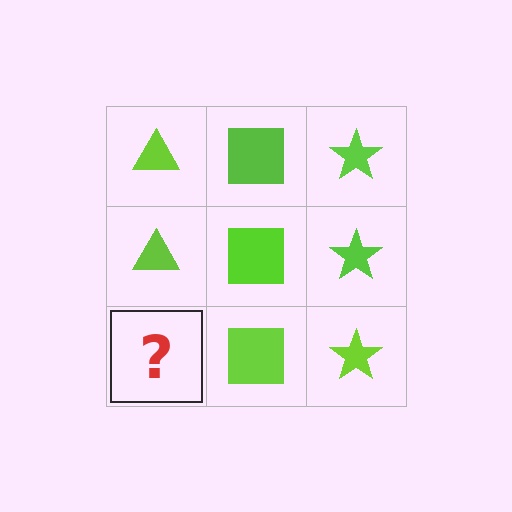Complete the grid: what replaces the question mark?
The question mark should be replaced with a lime triangle.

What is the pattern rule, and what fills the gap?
The rule is that each column has a consistent shape. The gap should be filled with a lime triangle.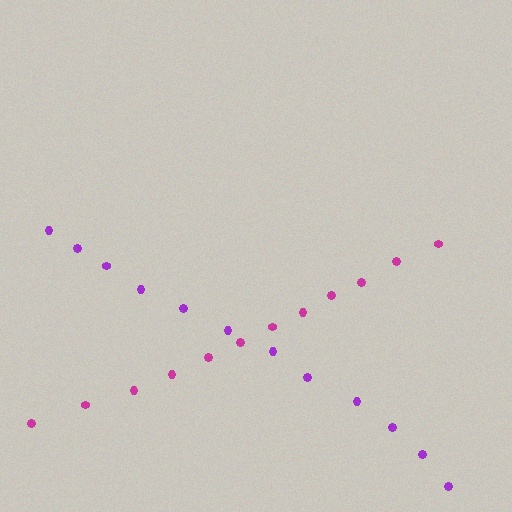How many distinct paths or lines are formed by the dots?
There are 2 distinct paths.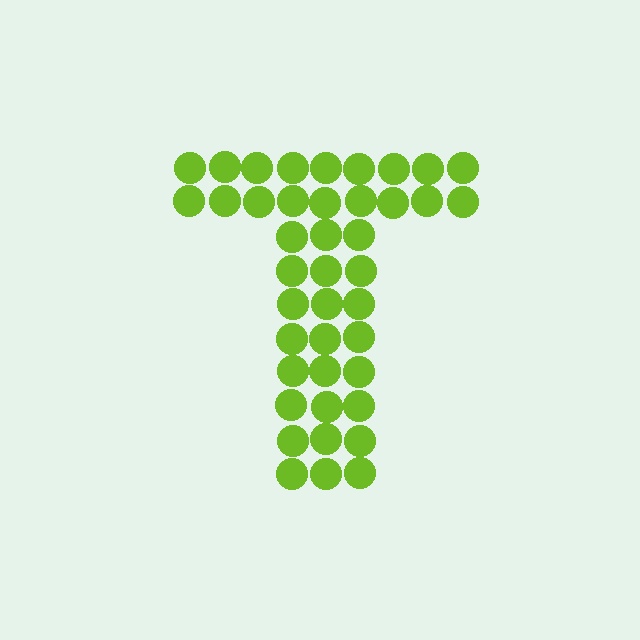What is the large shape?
The large shape is the letter T.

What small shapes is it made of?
It is made of small circles.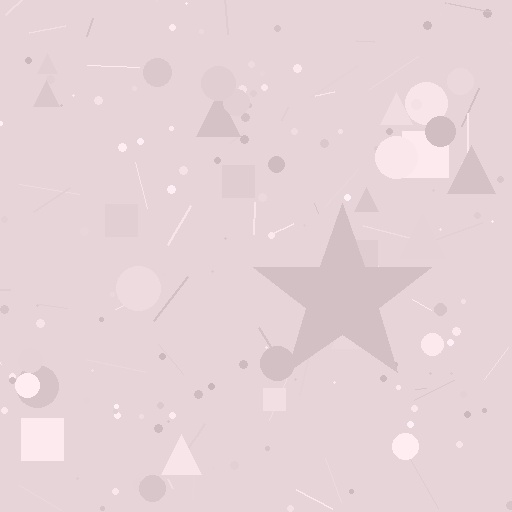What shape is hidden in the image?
A star is hidden in the image.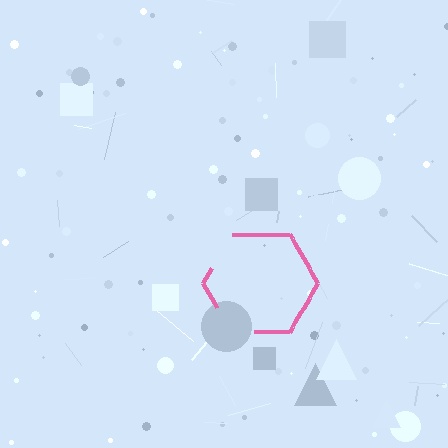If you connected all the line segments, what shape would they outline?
They would outline a hexagon.